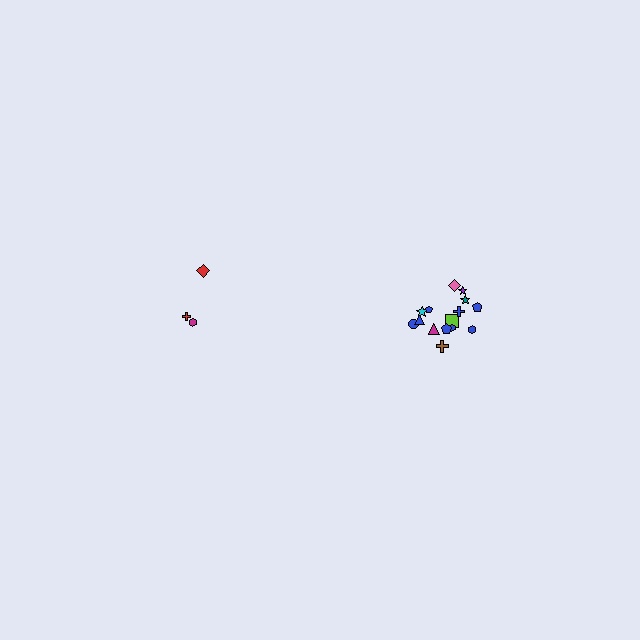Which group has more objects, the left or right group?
The right group.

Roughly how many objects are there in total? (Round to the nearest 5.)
Roughly 20 objects in total.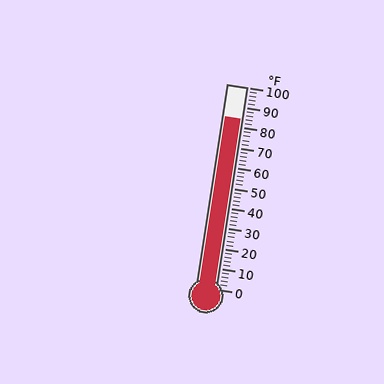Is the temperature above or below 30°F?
The temperature is above 30°F.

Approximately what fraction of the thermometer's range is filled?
The thermometer is filled to approximately 85% of its range.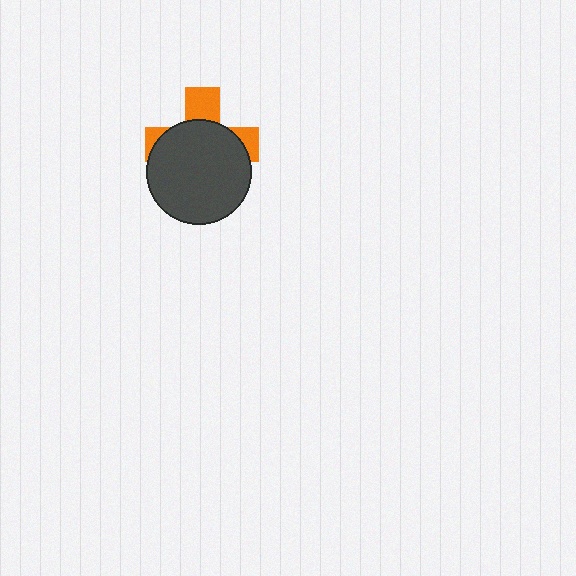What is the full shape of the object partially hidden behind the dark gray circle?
The partially hidden object is an orange cross.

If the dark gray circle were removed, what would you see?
You would see the complete orange cross.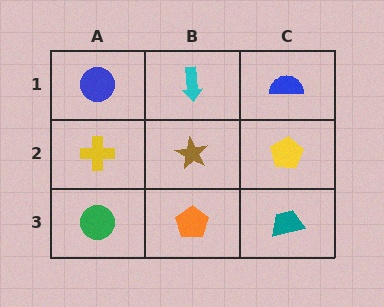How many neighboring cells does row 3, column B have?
3.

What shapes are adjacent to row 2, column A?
A blue circle (row 1, column A), a green circle (row 3, column A), a brown star (row 2, column B).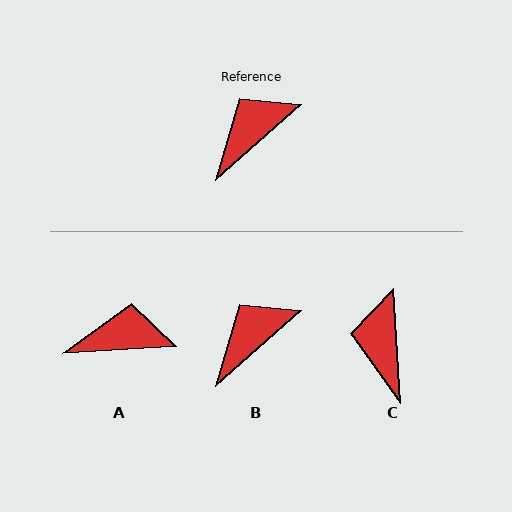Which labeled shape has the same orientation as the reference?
B.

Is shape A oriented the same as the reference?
No, it is off by about 38 degrees.